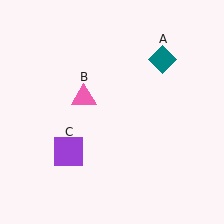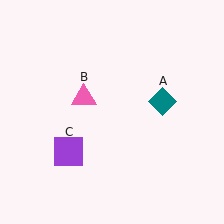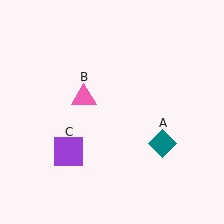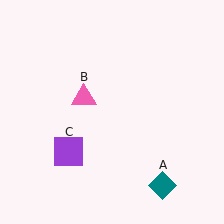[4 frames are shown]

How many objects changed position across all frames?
1 object changed position: teal diamond (object A).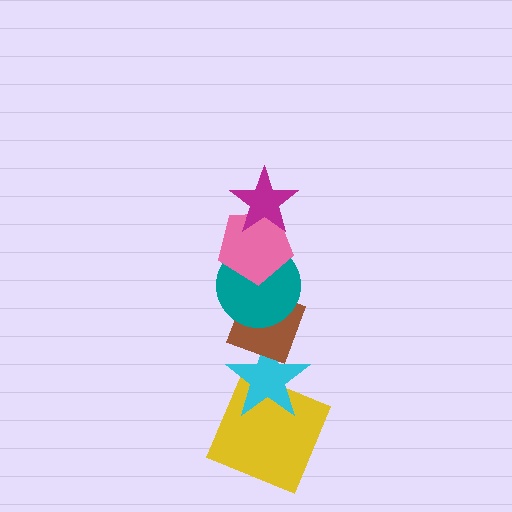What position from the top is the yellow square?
The yellow square is 6th from the top.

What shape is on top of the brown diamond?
The teal circle is on top of the brown diamond.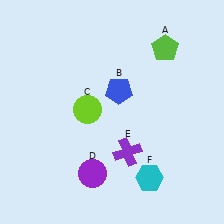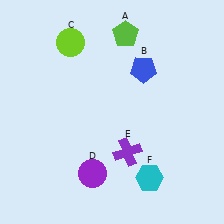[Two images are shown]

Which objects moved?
The objects that moved are: the lime pentagon (A), the blue pentagon (B), the lime circle (C).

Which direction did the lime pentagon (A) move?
The lime pentagon (A) moved left.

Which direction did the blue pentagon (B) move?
The blue pentagon (B) moved right.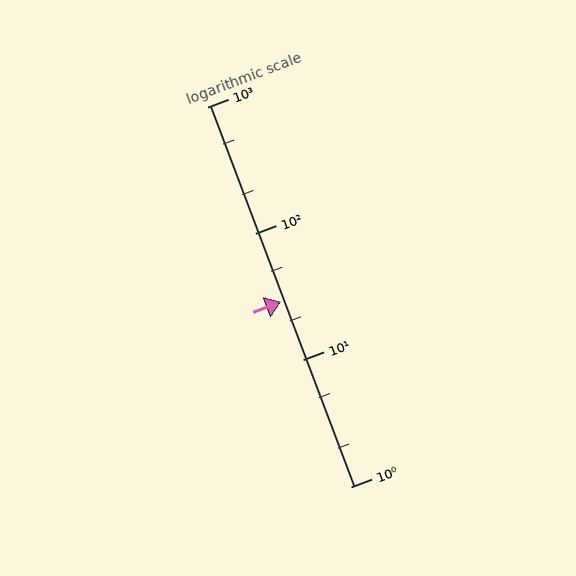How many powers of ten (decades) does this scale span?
The scale spans 3 decades, from 1 to 1000.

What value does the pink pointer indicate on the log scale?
The pointer indicates approximately 29.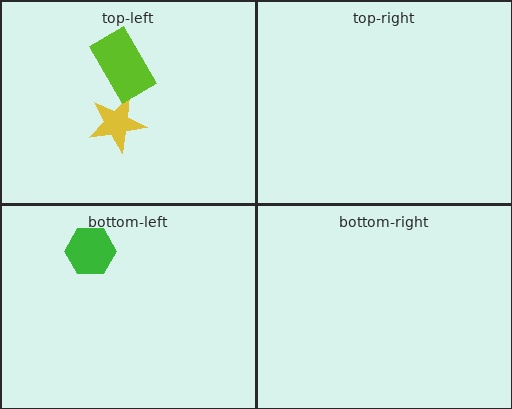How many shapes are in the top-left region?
2.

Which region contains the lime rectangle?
The top-left region.